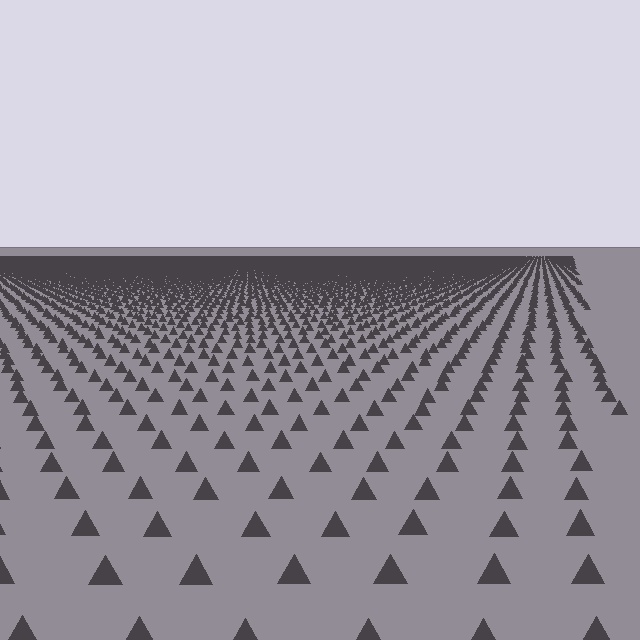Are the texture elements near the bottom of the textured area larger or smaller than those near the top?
Larger. Near the bottom, elements are closer to the viewer and appear at a bigger on-screen size.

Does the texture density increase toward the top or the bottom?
Density increases toward the top.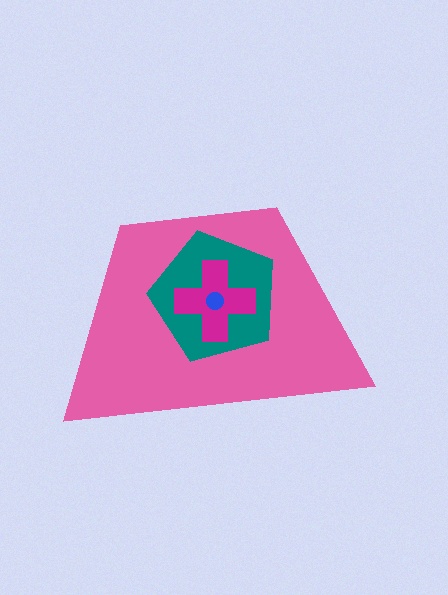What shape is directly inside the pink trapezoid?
The teal pentagon.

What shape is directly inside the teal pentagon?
The magenta cross.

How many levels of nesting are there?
4.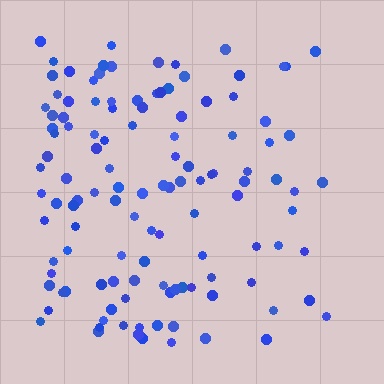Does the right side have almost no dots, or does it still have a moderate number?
Still a moderate number, just noticeably fewer than the left.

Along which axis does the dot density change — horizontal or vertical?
Horizontal.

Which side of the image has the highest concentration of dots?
The left.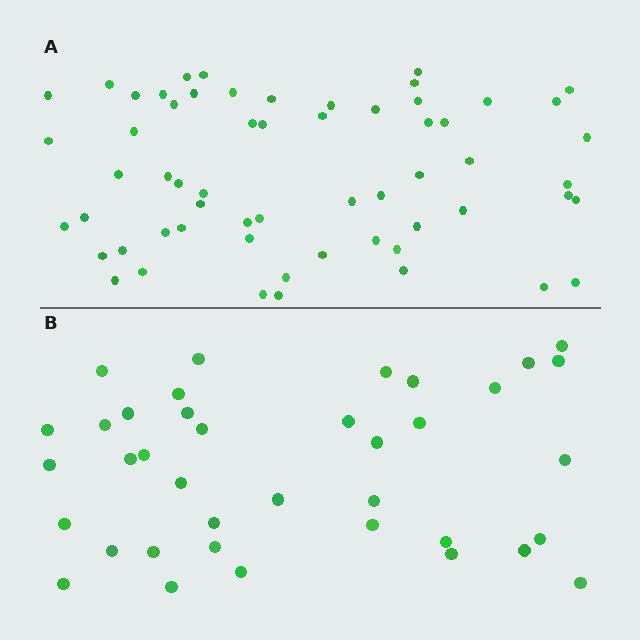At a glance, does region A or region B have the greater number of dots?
Region A (the top region) has more dots.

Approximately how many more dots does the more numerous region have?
Region A has approximately 20 more dots than region B.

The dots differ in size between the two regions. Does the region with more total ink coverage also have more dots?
No. Region B has more total ink coverage because its dots are larger, but region A actually contains more individual dots. Total area can be misleading — the number of items is what matters here.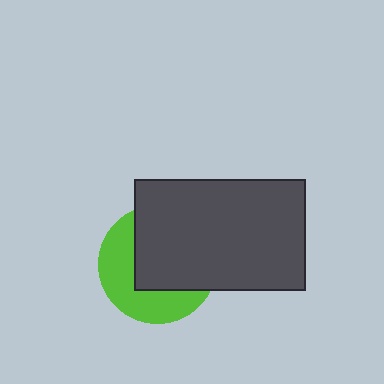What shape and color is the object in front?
The object in front is a dark gray rectangle.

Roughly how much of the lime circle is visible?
A small part of it is visible (roughly 43%).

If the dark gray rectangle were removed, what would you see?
You would see the complete lime circle.